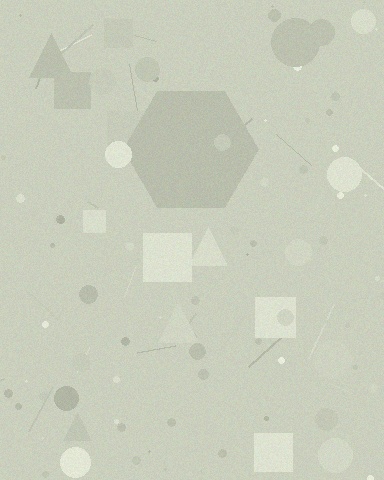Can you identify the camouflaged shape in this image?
The camouflaged shape is a hexagon.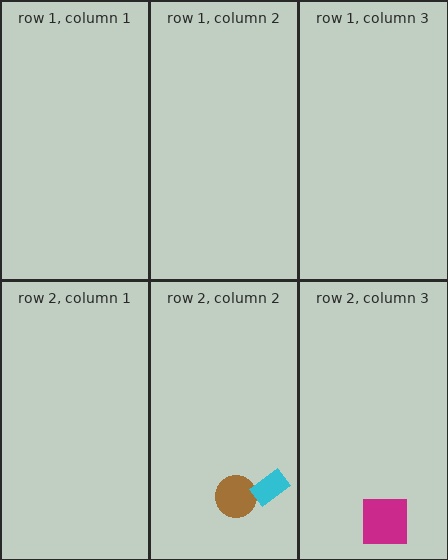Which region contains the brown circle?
The row 2, column 2 region.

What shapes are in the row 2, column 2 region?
The brown circle, the cyan rectangle.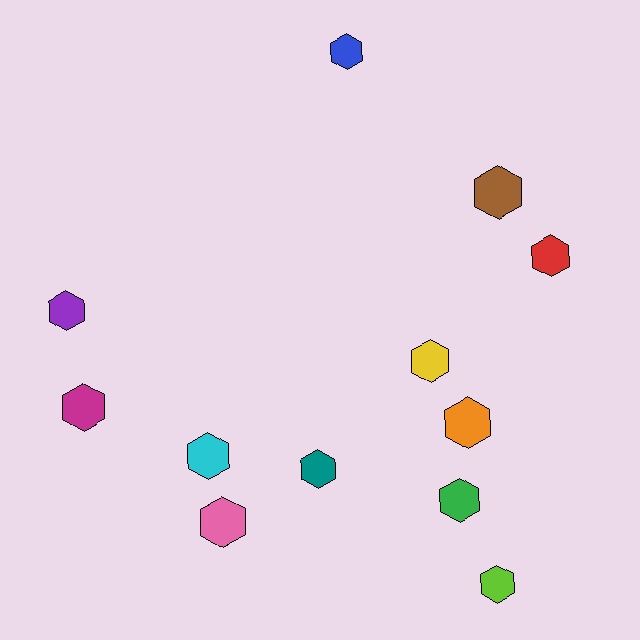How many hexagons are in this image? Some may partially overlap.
There are 12 hexagons.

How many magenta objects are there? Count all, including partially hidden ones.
There is 1 magenta object.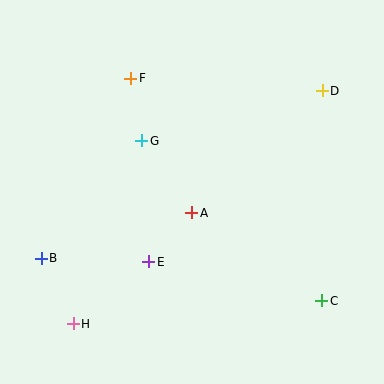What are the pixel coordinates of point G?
Point G is at (142, 141).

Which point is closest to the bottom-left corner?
Point H is closest to the bottom-left corner.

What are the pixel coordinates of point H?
Point H is at (73, 324).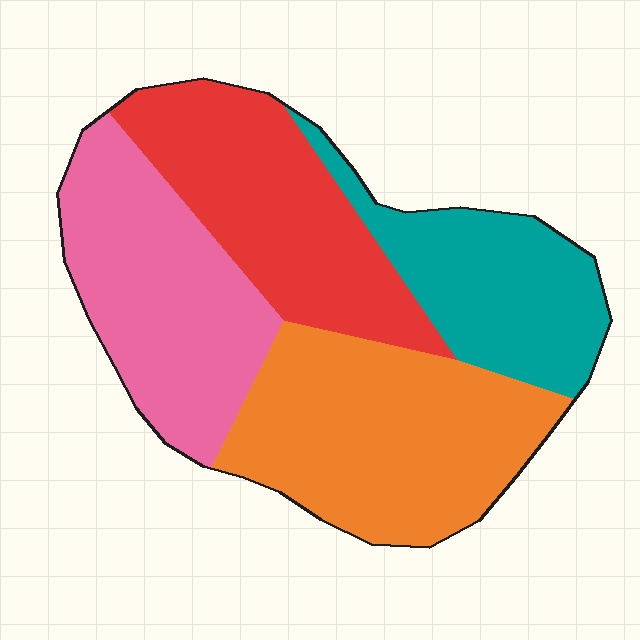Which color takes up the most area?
Orange, at roughly 30%.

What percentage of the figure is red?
Red takes up about one quarter (1/4) of the figure.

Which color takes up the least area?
Teal, at roughly 20%.